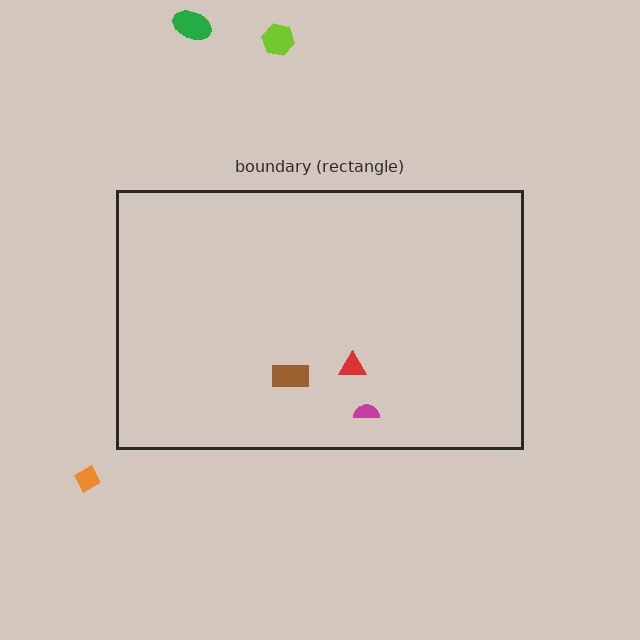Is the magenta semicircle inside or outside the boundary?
Inside.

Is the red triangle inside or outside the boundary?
Inside.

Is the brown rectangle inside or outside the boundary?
Inside.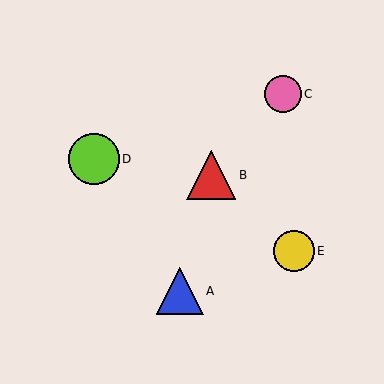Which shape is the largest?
The lime circle (labeled D) is the largest.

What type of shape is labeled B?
Shape B is a red triangle.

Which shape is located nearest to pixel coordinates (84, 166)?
The lime circle (labeled D) at (93, 159) is nearest to that location.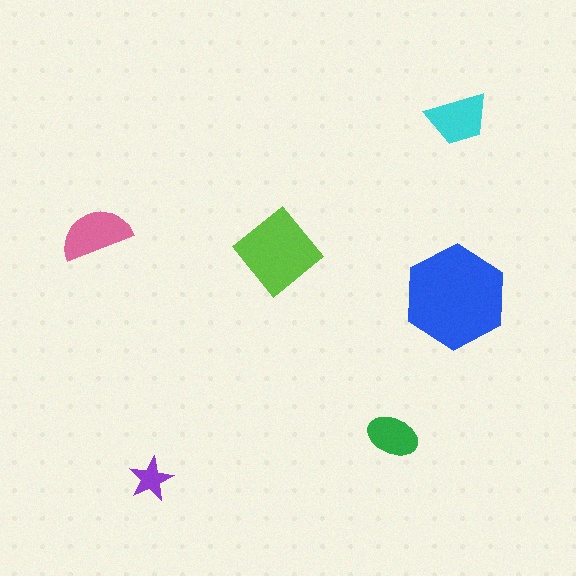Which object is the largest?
The blue hexagon.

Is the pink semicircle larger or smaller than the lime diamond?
Smaller.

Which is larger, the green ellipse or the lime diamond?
The lime diamond.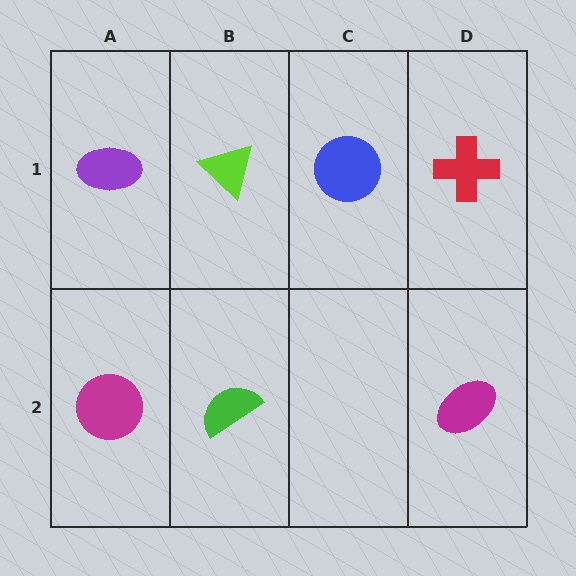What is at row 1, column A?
A purple ellipse.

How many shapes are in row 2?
3 shapes.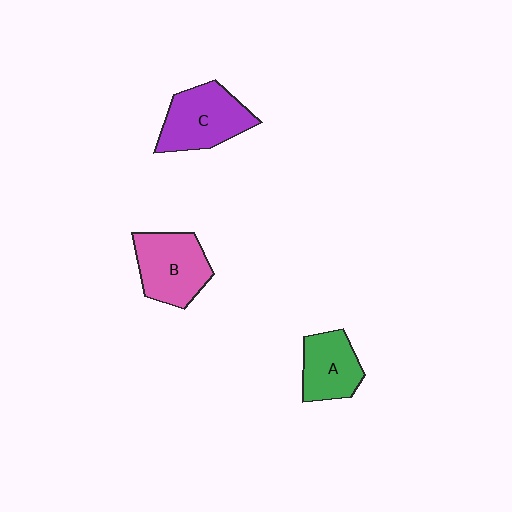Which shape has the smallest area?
Shape A (green).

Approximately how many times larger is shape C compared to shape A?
Approximately 1.3 times.